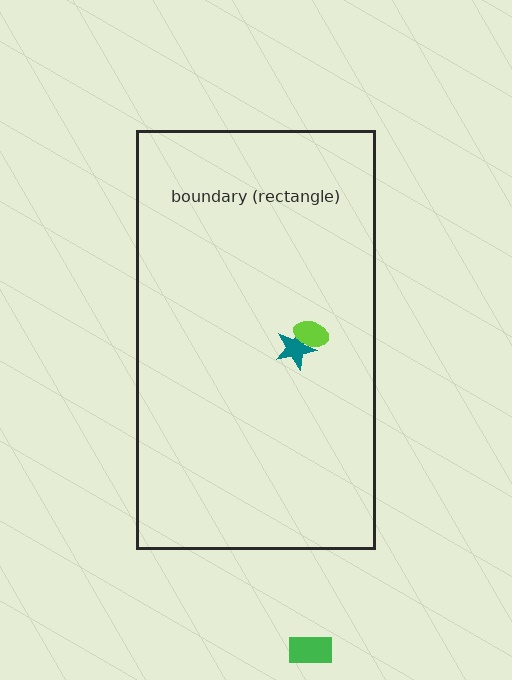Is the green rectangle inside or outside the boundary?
Outside.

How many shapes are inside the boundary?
2 inside, 1 outside.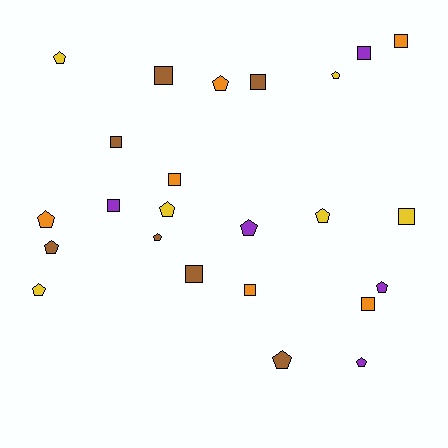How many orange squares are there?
There are 4 orange squares.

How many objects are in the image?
There are 24 objects.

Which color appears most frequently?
Brown, with 7 objects.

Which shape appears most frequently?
Pentagon, with 13 objects.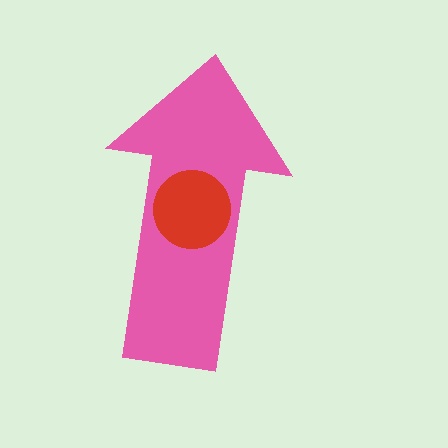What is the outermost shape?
The pink arrow.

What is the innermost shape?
The red circle.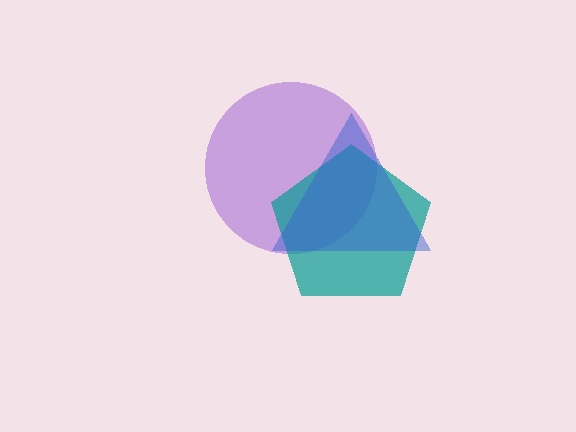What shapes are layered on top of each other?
The layered shapes are: a purple circle, a teal pentagon, a blue triangle.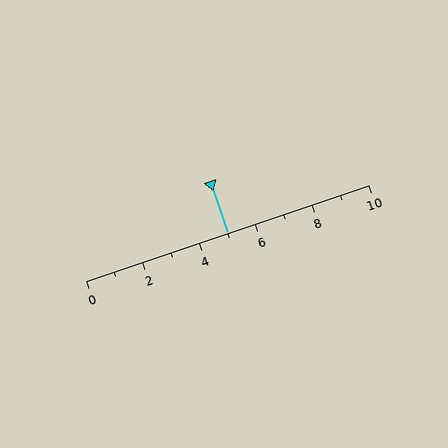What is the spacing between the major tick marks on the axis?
The major ticks are spaced 2 apart.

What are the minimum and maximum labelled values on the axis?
The axis runs from 0 to 10.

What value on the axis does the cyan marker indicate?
The marker indicates approximately 5.